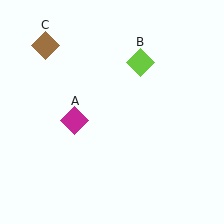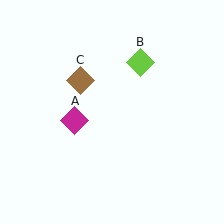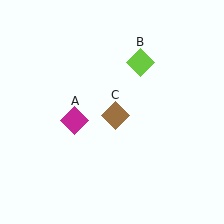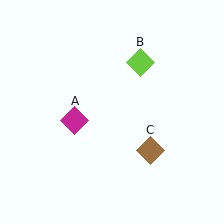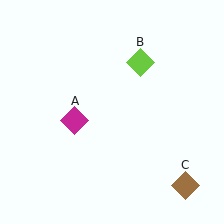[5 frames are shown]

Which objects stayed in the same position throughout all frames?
Magenta diamond (object A) and lime diamond (object B) remained stationary.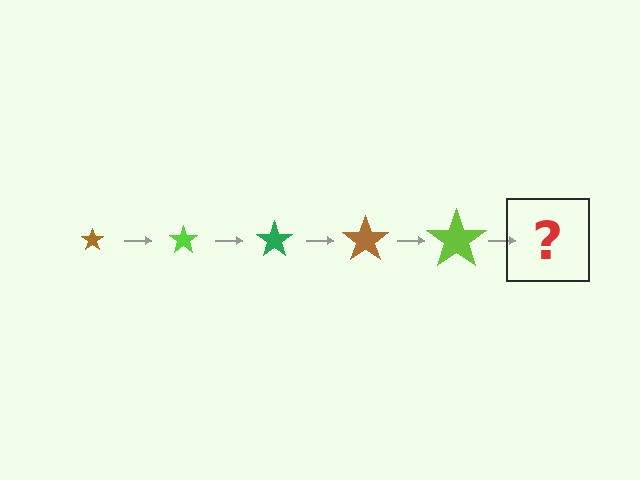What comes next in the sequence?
The next element should be a green star, larger than the previous one.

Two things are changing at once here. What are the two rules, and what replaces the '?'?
The two rules are that the star grows larger each step and the color cycles through brown, lime, and green. The '?' should be a green star, larger than the previous one.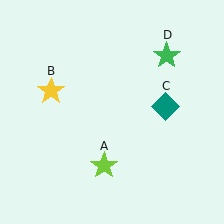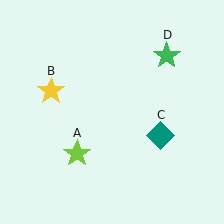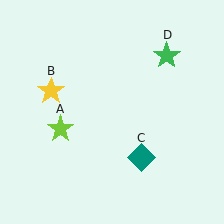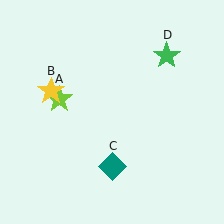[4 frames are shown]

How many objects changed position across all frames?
2 objects changed position: lime star (object A), teal diamond (object C).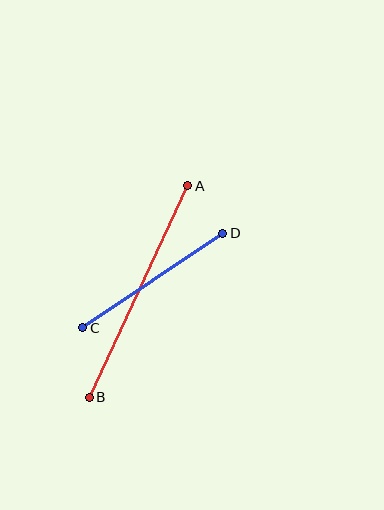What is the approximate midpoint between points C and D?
The midpoint is at approximately (153, 280) pixels.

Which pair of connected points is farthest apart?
Points A and B are farthest apart.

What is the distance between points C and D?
The distance is approximately 169 pixels.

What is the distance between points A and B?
The distance is approximately 233 pixels.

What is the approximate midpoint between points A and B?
The midpoint is at approximately (138, 292) pixels.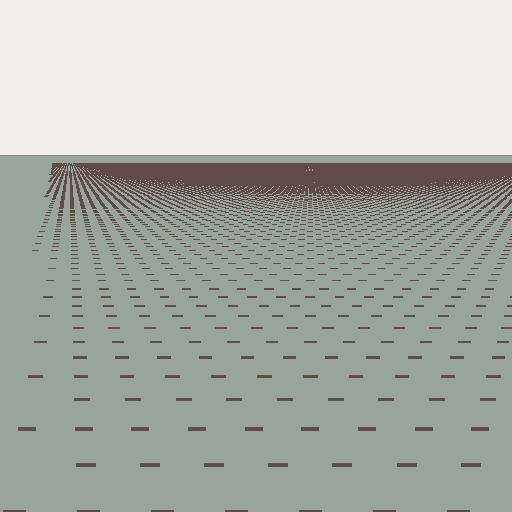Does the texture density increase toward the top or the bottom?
Density increases toward the top.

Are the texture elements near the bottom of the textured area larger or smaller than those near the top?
Larger. Near the bottom, elements are closer to the viewer and appear at a bigger on-screen size.